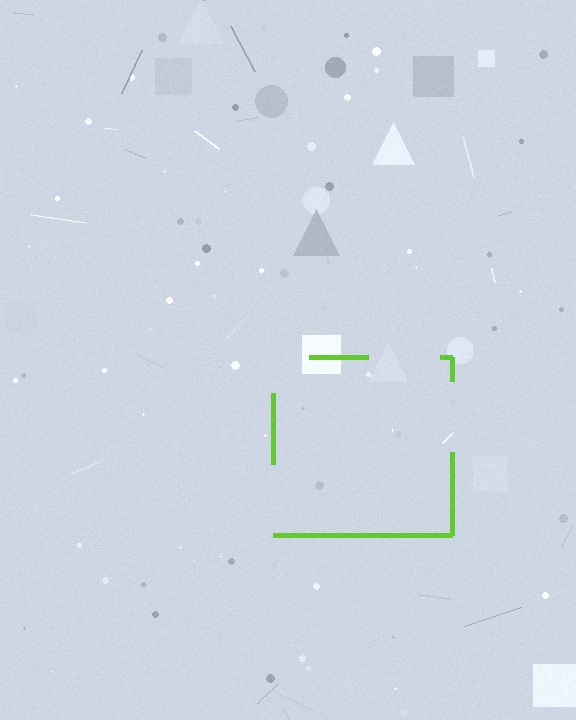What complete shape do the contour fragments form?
The contour fragments form a square.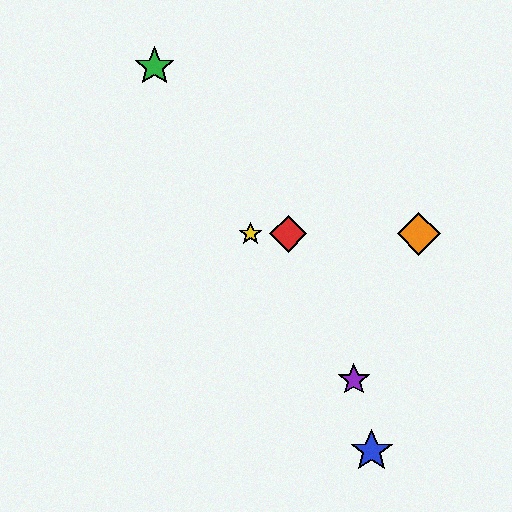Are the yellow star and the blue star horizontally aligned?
No, the yellow star is at y≈234 and the blue star is at y≈451.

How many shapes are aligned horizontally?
3 shapes (the red diamond, the yellow star, the orange diamond) are aligned horizontally.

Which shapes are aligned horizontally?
The red diamond, the yellow star, the orange diamond are aligned horizontally.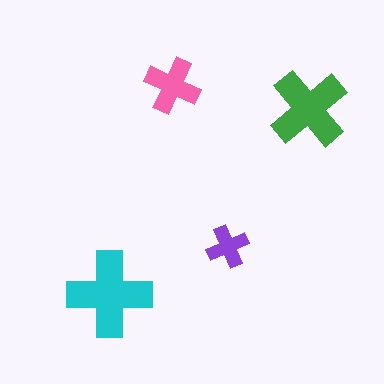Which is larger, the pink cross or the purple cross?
The pink one.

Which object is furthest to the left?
The cyan cross is leftmost.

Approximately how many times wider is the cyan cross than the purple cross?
About 2 times wider.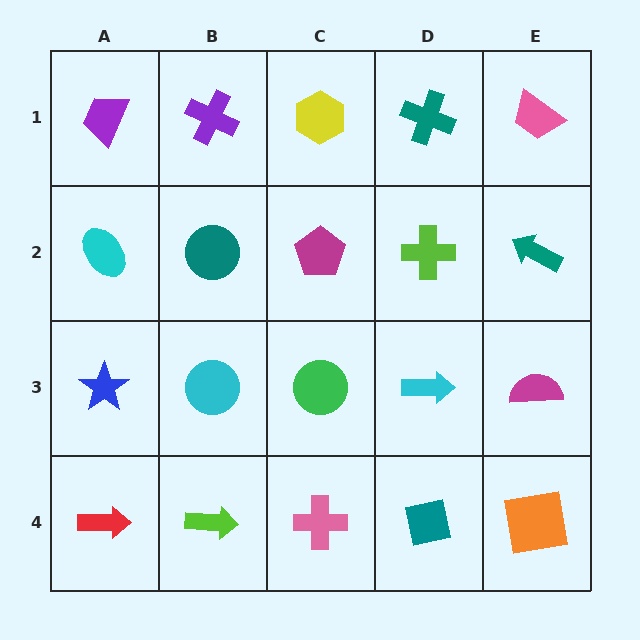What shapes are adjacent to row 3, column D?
A lime cross (row 2, column D), a teal square (row 4, column D), a green circle (row 3, column C), a magenta semicircle (row 3, column E).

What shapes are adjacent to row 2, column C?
A yellow hexagon (row 1, column C), a green circle (row 3, column C), a teal circle (row 2, column B), a lime cross (row 2, column D).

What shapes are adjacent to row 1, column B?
A teal circle (row 2, column B), a purple trapezoid (row 1, column A), a yellow hexagon (row 1, column C).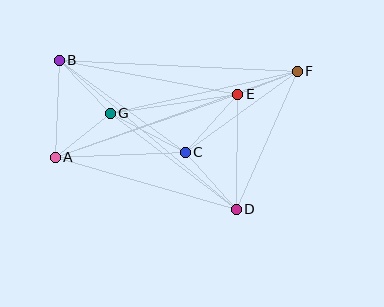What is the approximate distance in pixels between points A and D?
The distance between A and D is approximately 189 pixels.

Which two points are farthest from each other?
Points A and F are farthest from each other.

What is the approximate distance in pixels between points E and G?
The distance between E and G is approximately 129 pixels.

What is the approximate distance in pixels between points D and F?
The distance between D and F is approximately 151 pixels.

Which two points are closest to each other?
Points E and F are closest to each other.